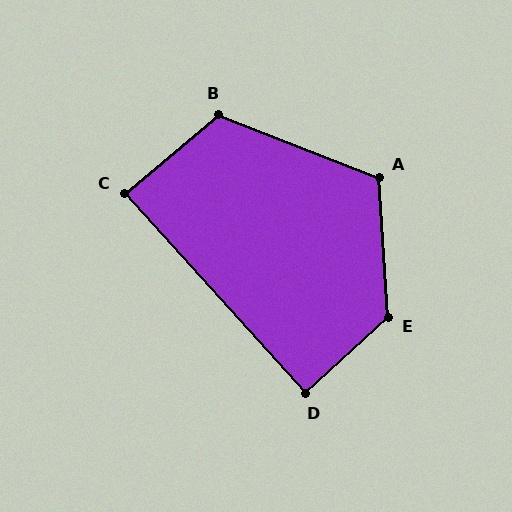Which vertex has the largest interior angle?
E, at approximately 129 degrees.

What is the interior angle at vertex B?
Approximately 119 degrees (obtuse).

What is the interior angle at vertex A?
Approximately 115 degrees (obtuse).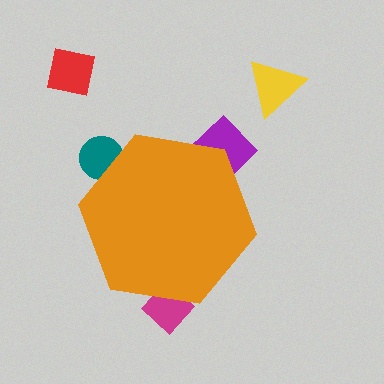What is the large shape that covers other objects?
An orange hexagon.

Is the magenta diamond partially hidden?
Yes, the magenta diamond is partially hidden behind the orange hexagon.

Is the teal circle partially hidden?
Yes, the teal circle is partially hidden behind the orange hexagon.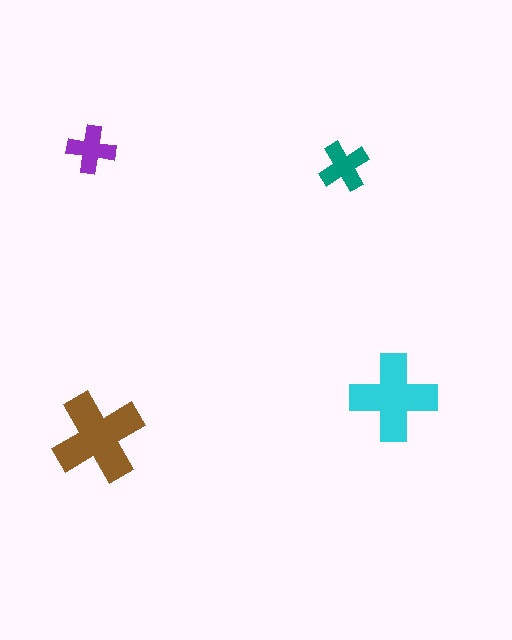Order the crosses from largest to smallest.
the brown one, the cyan one, the teal one, the purple one.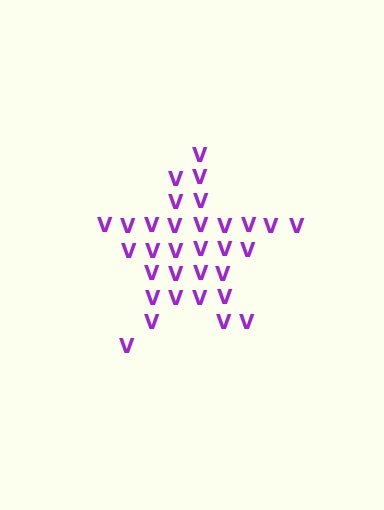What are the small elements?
The small elements are letter V's.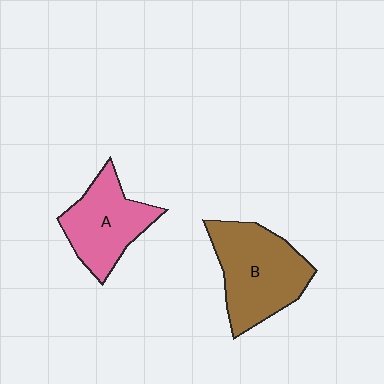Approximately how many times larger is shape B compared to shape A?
Approximately 1.3 times.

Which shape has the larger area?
Shape B (brown).